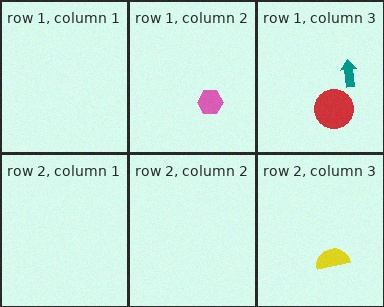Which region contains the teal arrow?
The row 1, column 3 region.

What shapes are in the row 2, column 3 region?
The yellow semicircle.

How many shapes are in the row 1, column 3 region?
2.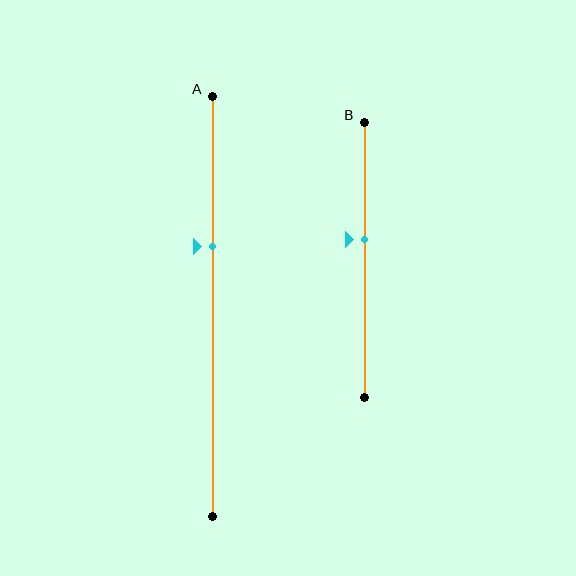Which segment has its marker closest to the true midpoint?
Segment B has its marker closest to the true midpoint.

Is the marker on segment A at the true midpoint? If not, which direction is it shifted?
No, the marker on segment A is shifted upward by about 14% of the segment length.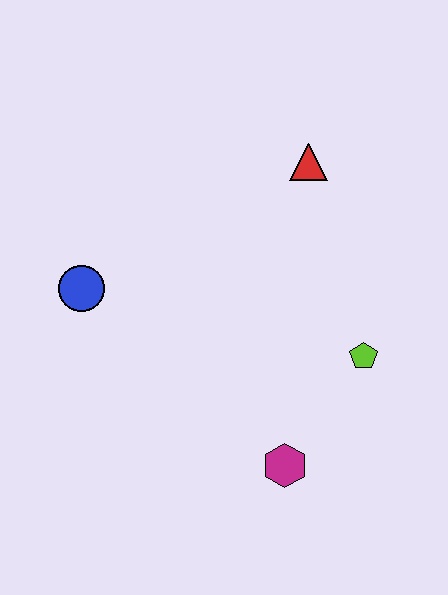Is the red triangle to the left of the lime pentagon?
Yes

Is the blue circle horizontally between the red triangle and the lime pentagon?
No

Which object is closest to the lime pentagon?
The magenta hexagon is closest to the lime pentagon.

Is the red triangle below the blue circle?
No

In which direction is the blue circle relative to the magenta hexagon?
The blue circle is to the left of the magenta hexagon.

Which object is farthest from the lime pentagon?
The blue circle is farthest from the lime pentagon.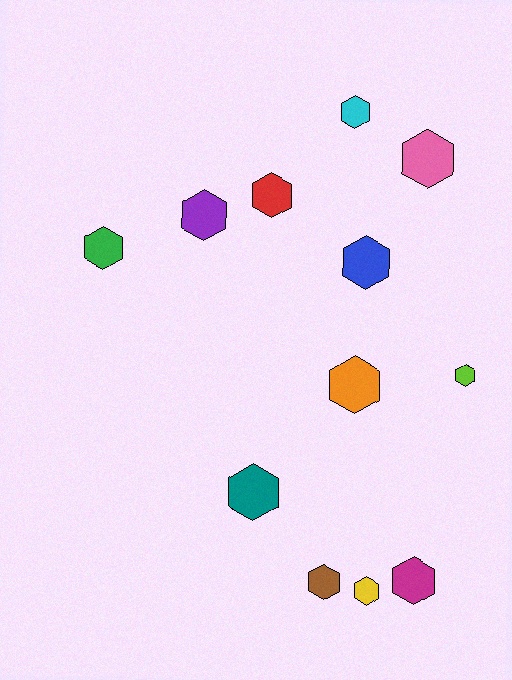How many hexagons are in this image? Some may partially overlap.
There are 12 hexagons.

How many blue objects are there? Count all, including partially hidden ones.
There is 1 blue object.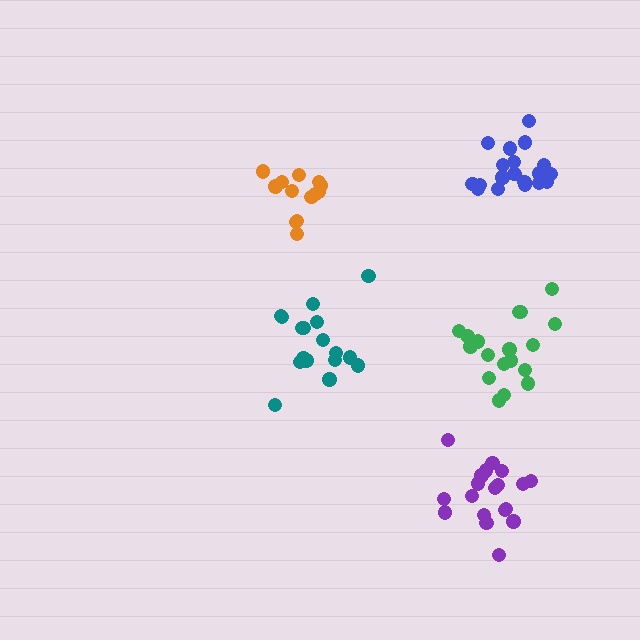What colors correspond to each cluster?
The clusters are colored: teal, purple, blue, green, orange.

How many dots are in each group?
Group 1: 17 dots, Group 2: 19 dots, Group 3: 19 dots, Group 4: 18 dots, Group 5: 13 dots (86 total).